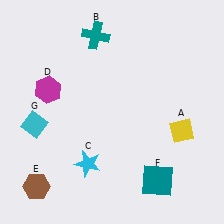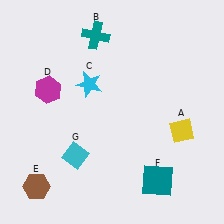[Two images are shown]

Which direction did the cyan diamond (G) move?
The cyan diamond (G) moved right.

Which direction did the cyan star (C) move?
The cyan star (C) moved up.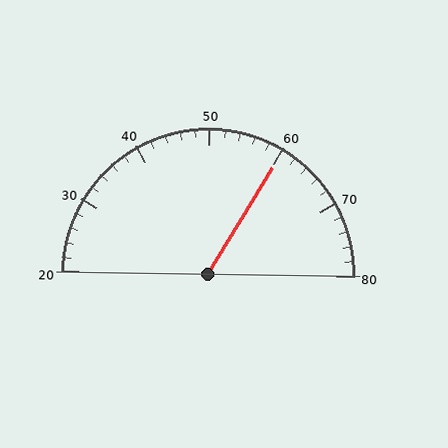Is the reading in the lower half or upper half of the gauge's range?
The reading is in the upper half of the range (20 to 80).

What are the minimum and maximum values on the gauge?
The gauge ranges from 20 to 80.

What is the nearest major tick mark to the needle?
The nearest major tick mark is 60.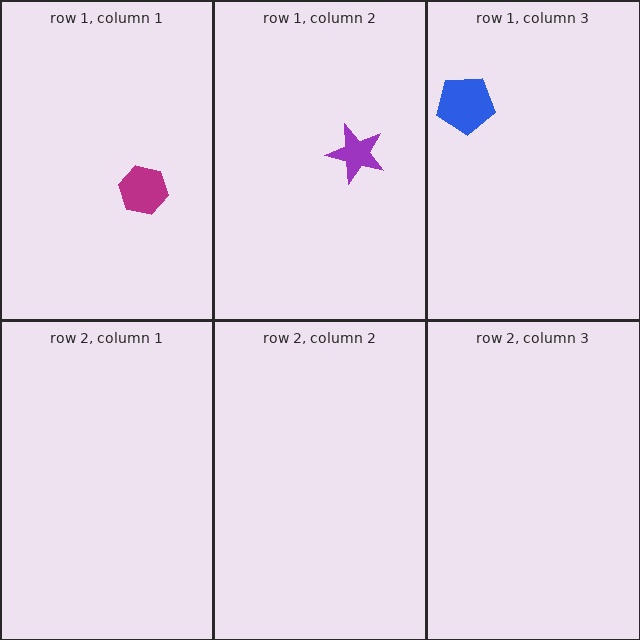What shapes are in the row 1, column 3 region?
The blue pentagon.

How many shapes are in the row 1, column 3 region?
1.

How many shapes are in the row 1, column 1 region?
1.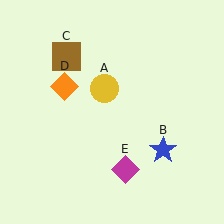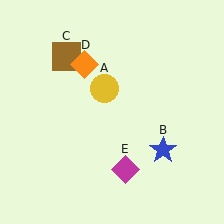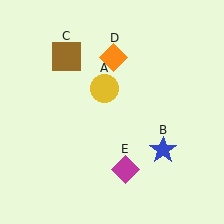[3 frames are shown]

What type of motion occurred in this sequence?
The orange diamond (object D) rotated clockwise around the center of the scene.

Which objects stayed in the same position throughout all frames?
Yellow circle (object A) and blue star (object B) and brown square (object C) and magenta diamond (object E) remained stationary.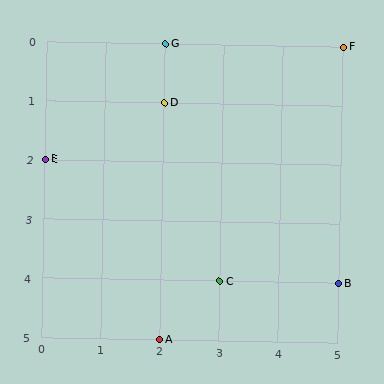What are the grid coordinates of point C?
Point C is at grid coordinates (3, 4).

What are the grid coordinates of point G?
Point G is at grid coordinates (2, 0).